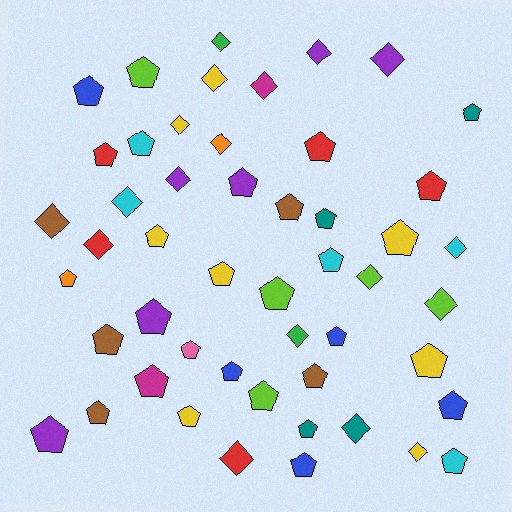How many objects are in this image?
There are 50 objects.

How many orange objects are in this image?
There are 2 orange objects.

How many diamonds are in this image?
There are 18 diamonds.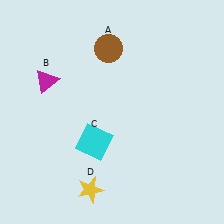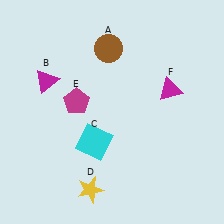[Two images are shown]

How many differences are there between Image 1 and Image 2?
There are 2 differences between the two images.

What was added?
A magenta pentagon (E), a magenta triangle (F) were added in Image 2.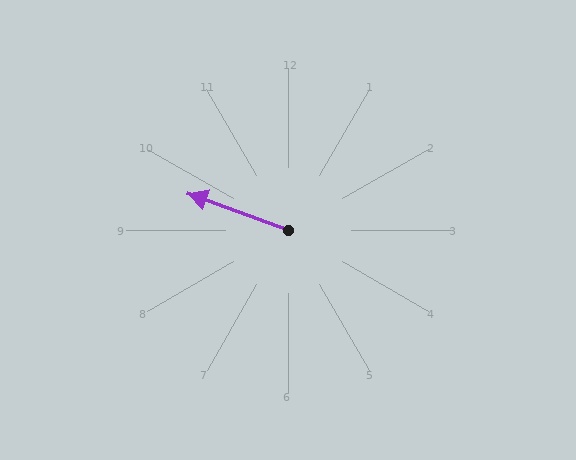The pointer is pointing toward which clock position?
Roughly 10 o'clock.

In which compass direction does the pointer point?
West.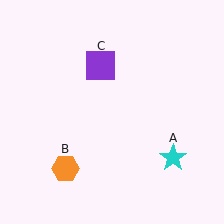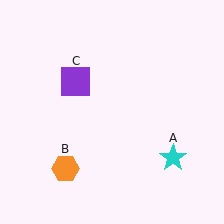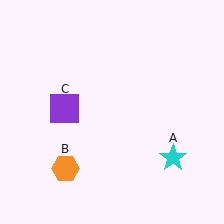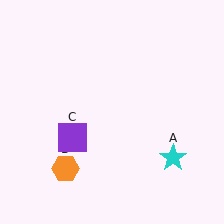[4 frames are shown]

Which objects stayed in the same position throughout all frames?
Cyan star (object A) and orange hexagon (object B) remained stationary.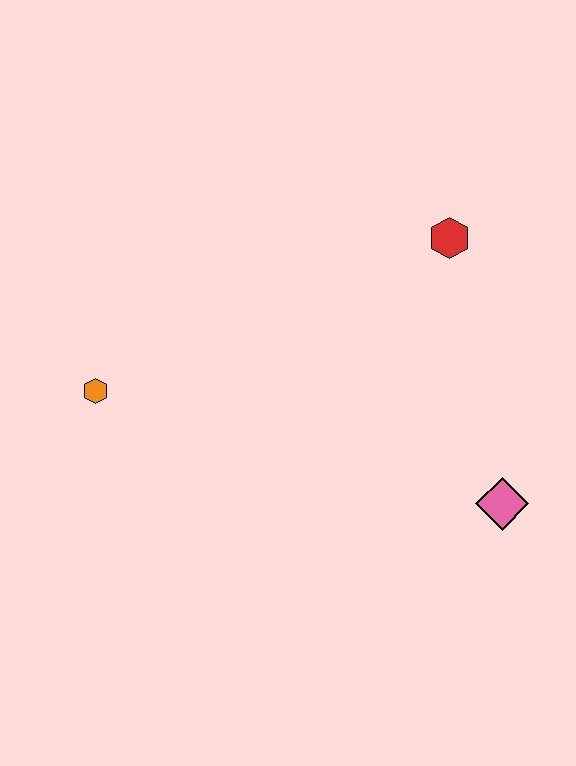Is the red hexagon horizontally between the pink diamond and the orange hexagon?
Yes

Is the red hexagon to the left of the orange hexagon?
No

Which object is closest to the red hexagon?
The pink diamond is closest to the red hexagon.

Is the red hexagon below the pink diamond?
No